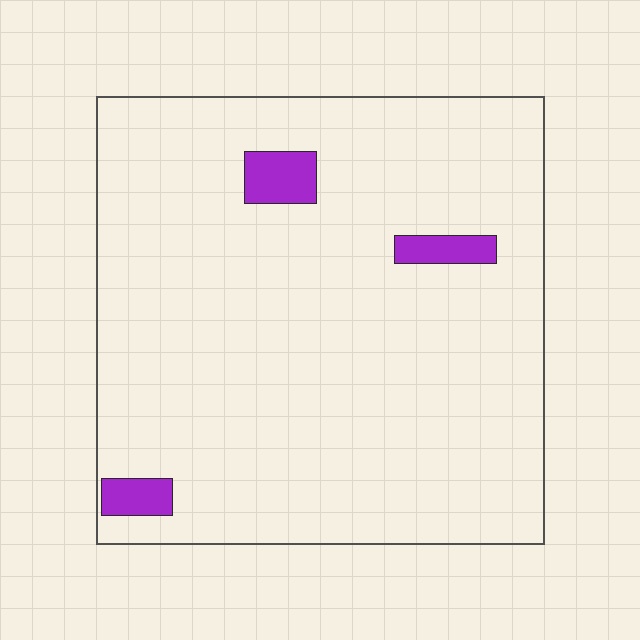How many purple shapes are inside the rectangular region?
3.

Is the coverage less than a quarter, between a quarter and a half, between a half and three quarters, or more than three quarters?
Less than a quarter.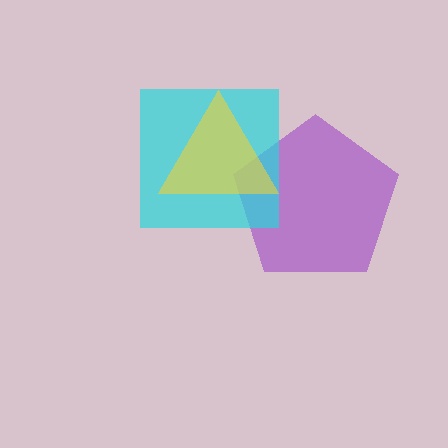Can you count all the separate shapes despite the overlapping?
Yes, there are 3 separate shapes.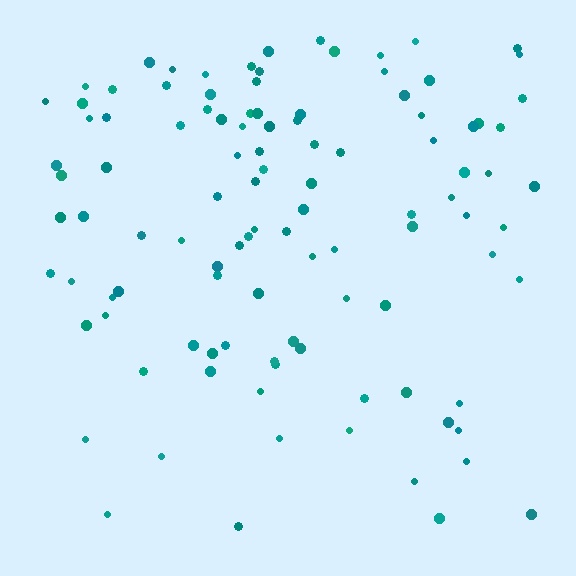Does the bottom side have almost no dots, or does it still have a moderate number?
Still a moderate number, just noticeably fewer than the top.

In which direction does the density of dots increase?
From bottom to top, with the top side densest.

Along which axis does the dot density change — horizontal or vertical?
Vertical.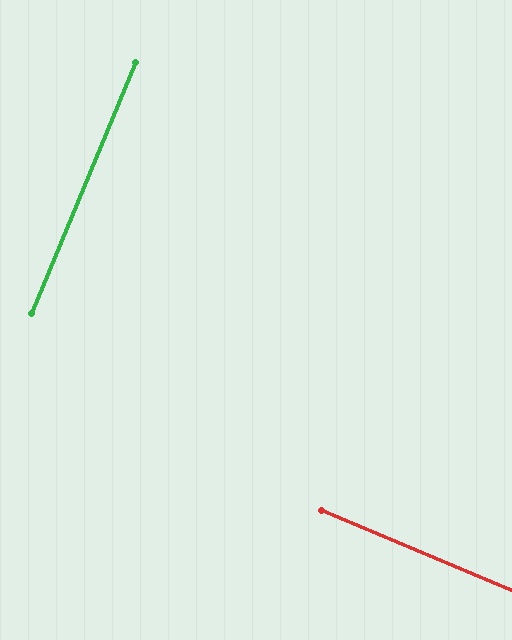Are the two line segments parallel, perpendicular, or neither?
Perpendicular — they meet at approximately 90°.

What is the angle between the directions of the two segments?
Approximately 90 degrees.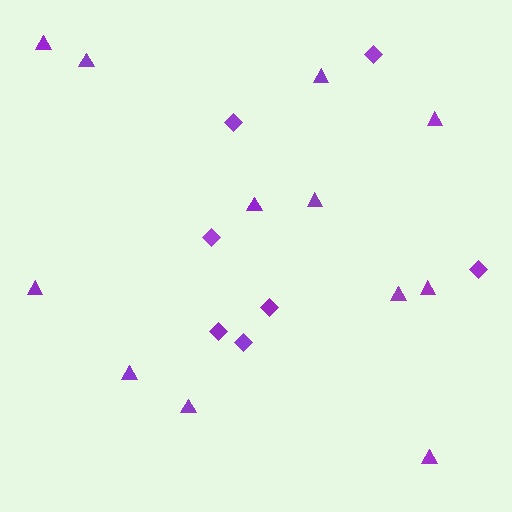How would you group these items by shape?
There are 2 groups: one group of diamonds (7) and one group of triangles (12).